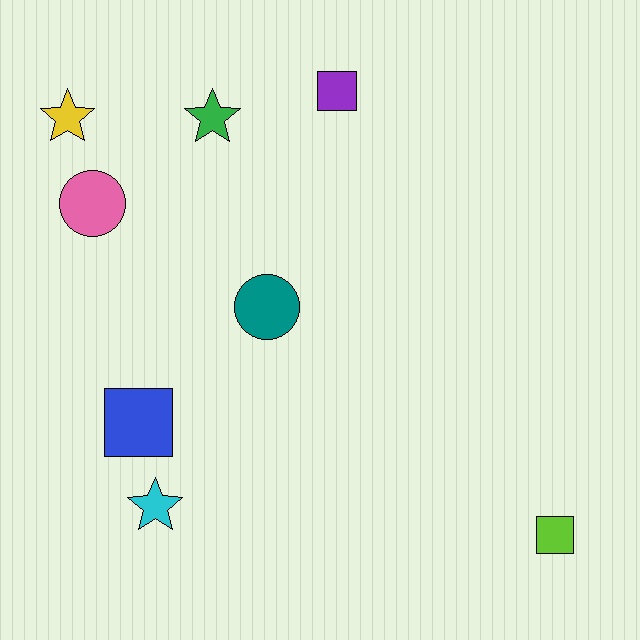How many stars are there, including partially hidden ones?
There are 3 stars.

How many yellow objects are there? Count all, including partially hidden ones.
There is 1 yellow object.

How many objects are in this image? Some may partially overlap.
There are 8 objects.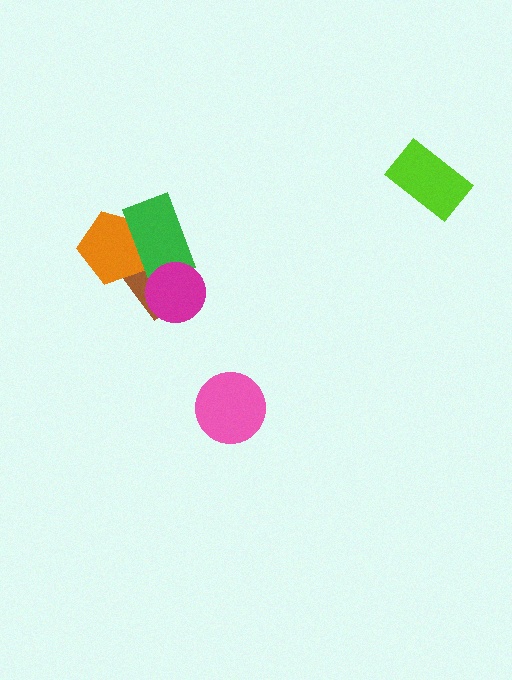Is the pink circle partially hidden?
No, no other shape covers it.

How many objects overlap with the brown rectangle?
3 objects overlap with the brown rectangle.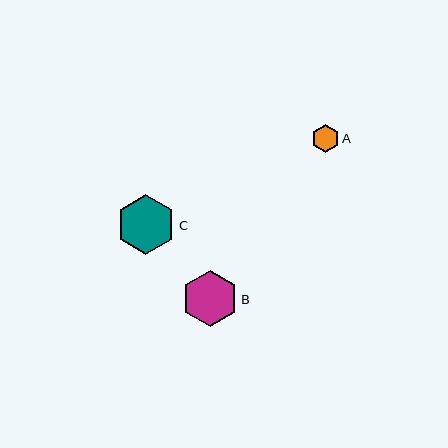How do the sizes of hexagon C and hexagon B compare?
Hexagon C and hexagon B are approximately the same size.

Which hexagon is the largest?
Hexagon C is the largest with a size of approximately 60 pixels.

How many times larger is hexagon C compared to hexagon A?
Hexagon C is approximately 2.1 times the size of hexagon A.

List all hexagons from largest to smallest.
From largest to smallest: C, B, A.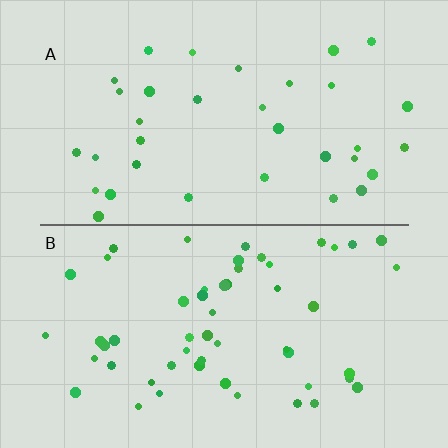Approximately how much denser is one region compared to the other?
Approximately 1.6× — region B over region A.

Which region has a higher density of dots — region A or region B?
B (the bottom).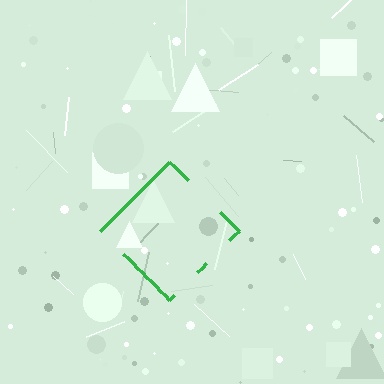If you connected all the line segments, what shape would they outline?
They would outline a diamond.